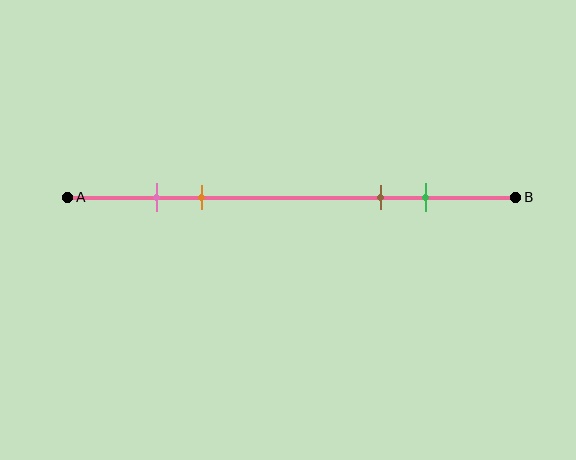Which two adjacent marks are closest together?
The pink and orange marks are the closest adjacent pair.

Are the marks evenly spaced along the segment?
No, the marks are not evenly spaced.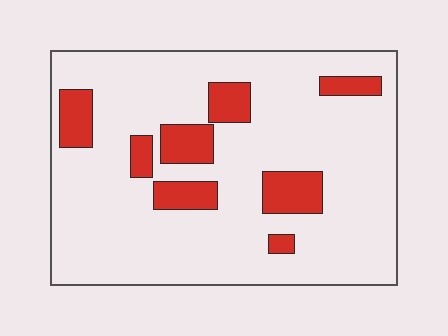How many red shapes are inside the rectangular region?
8.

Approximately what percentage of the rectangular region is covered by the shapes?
Approximately 15%.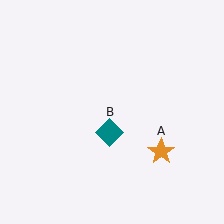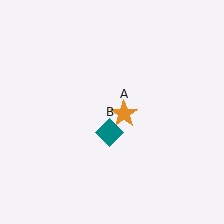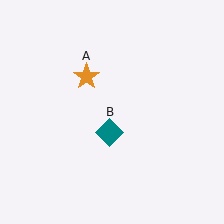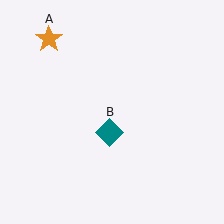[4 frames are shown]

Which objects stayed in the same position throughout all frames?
Teal diamond (object B) remained stationary.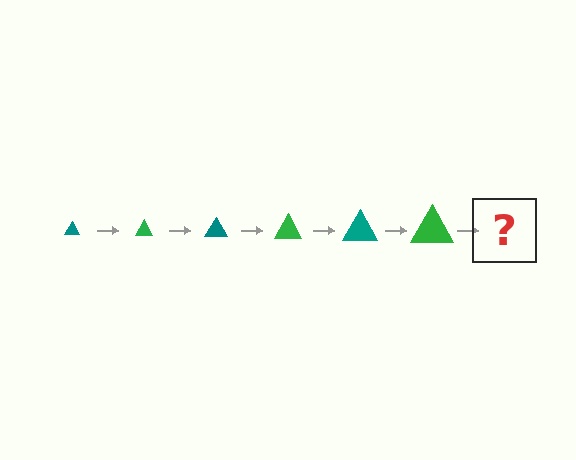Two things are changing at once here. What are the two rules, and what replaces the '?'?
The two rules are that the triangle grows larger each step and the color cycles through teal and green. The '?' should be a teal triangle, larger than the previous one.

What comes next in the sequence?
The next element should be a teal triangle, larger than the previous one.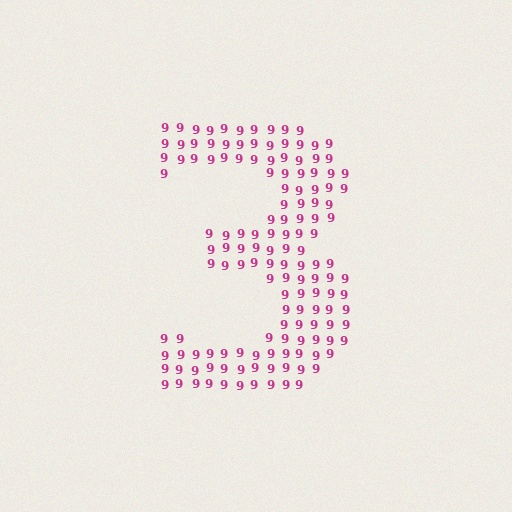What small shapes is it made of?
It is made of small digit 9's.